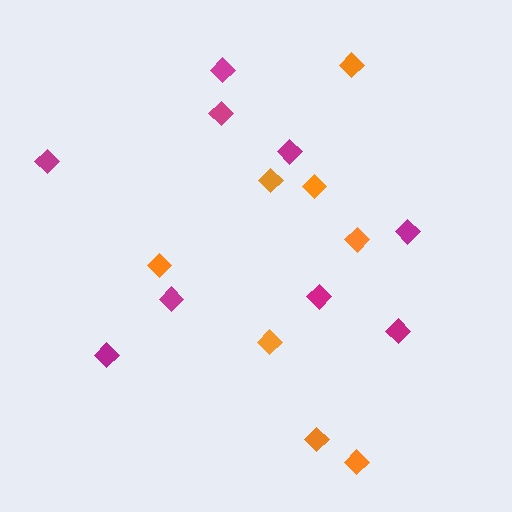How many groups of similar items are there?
There are 2 groups: one group of orange diamonds (8) and one group of magenta diamonds (9).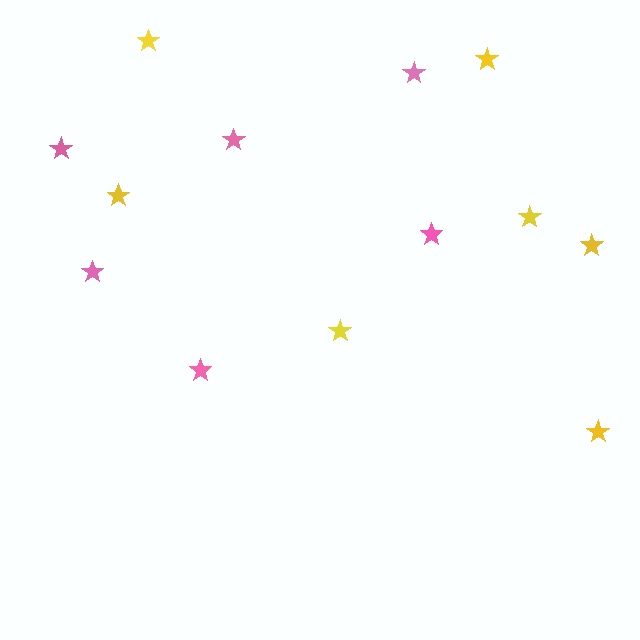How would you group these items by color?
There are 2 groups: one group of pink stars (6) and one group of yellow stars (7).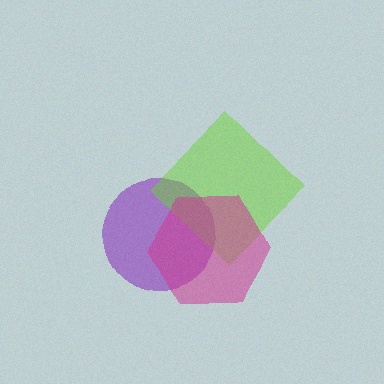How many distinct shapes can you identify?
There are 3 distinct shapes: a purple circle, a lime diamond, a magenta hexagon.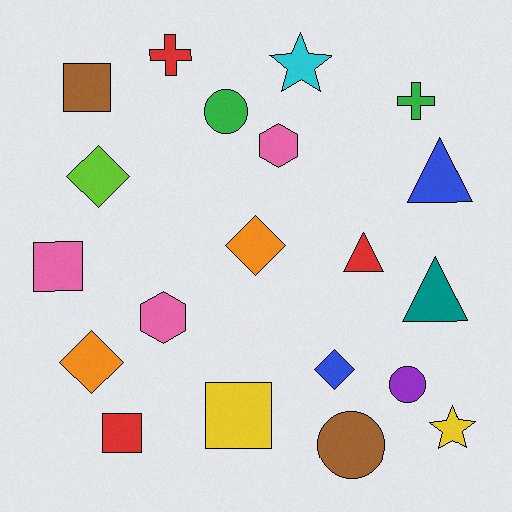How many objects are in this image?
There are 20 objects.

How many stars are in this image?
There are 2 stars.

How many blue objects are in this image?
There are 2 blue objects.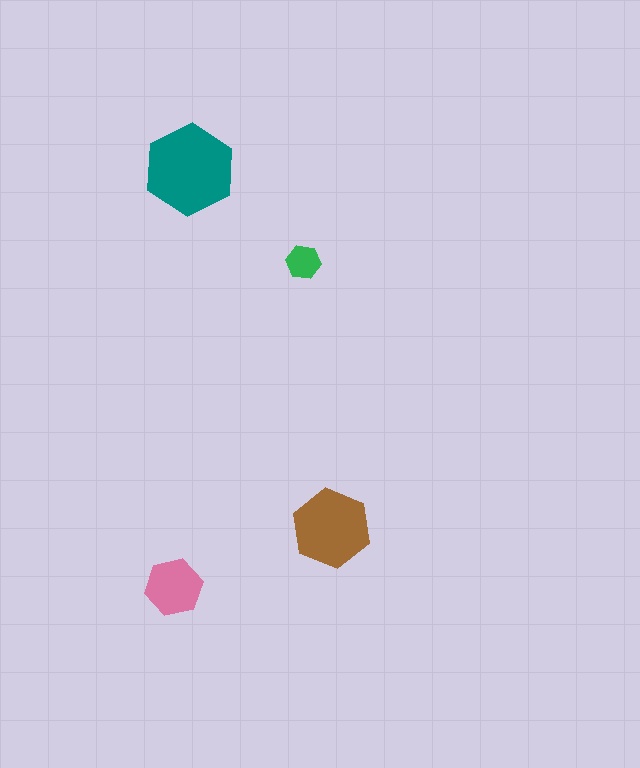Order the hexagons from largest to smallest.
the teal one, the brown one, the pink one, the green one.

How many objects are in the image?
There are 4 objects in the image.